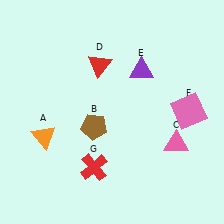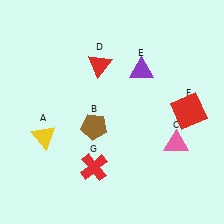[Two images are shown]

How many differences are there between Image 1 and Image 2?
There are 2 differences between the two images.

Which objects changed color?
A changed from orange to yellow. F changed from pink to red.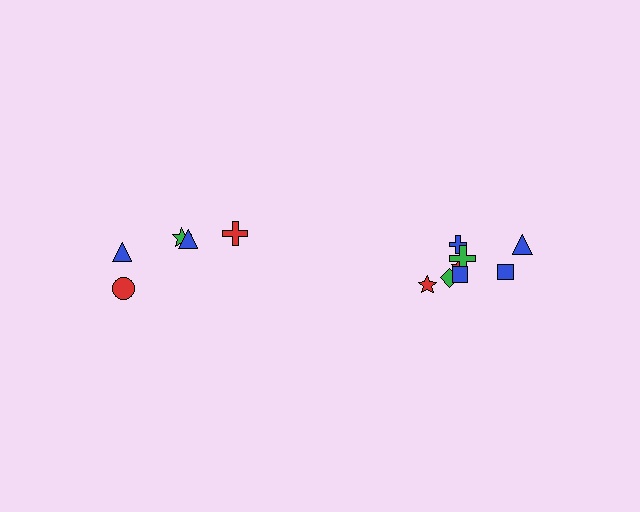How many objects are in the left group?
There are 5 objects.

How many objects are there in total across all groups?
There are 13 objects.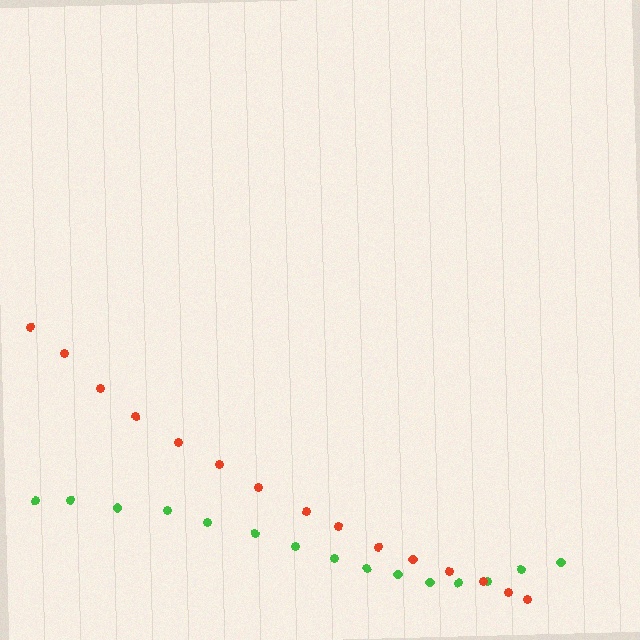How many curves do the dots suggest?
There are 2 distinct paths.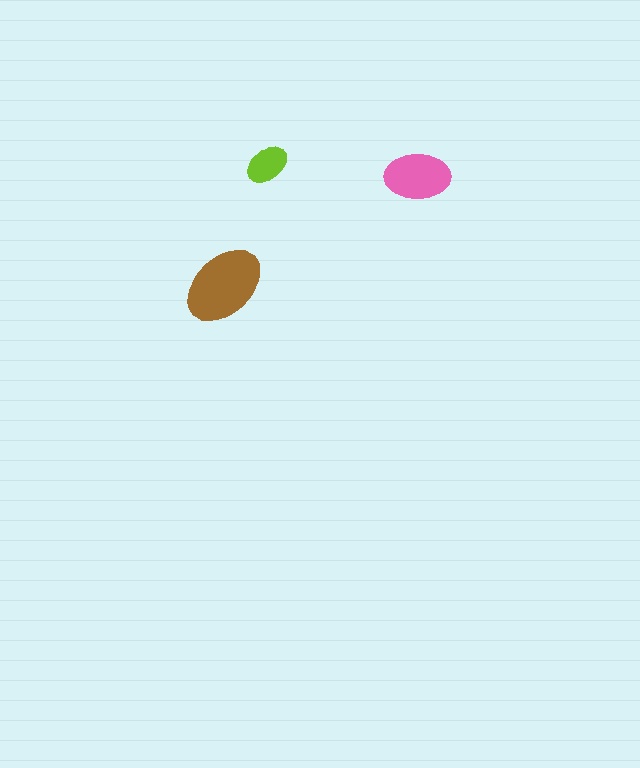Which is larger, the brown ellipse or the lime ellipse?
The brown one.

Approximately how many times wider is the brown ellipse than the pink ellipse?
About 1.5 times wider.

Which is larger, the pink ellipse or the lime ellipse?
The pink one.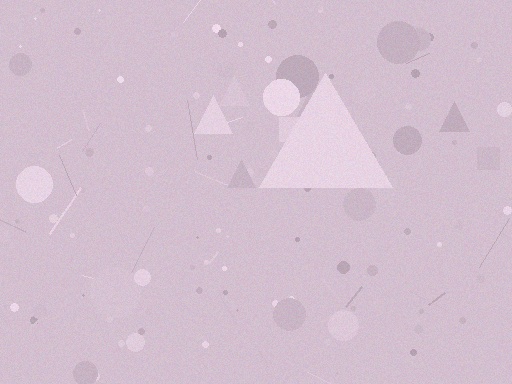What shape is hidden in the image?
A triangle is hidden in the image.